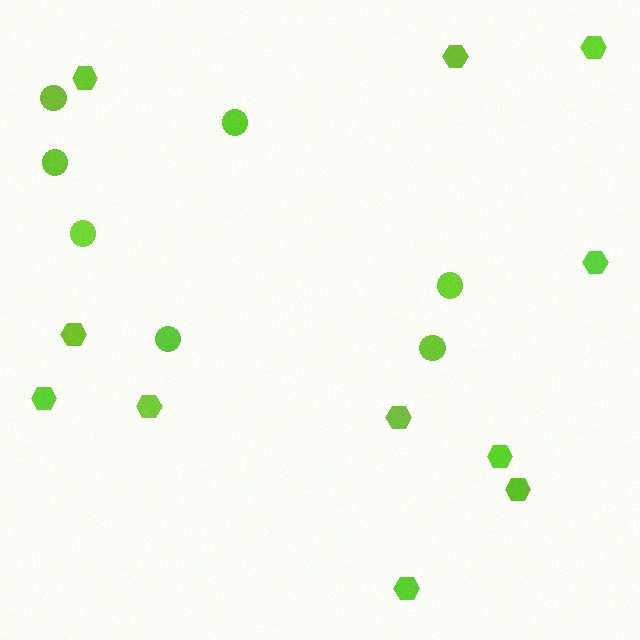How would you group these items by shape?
There are 2 groups: one group of hexagons (11) and one group of circles (7).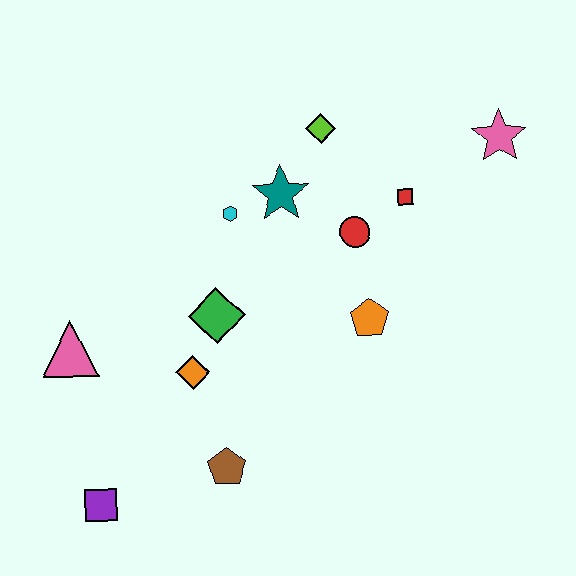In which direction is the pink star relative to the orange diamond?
The pink star is to the right of the orange diamond.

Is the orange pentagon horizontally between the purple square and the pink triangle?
No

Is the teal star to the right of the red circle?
No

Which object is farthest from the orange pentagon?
The purple square is farthest from the orange pentagon.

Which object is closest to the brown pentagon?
The orange diamond is closest to the brown pentagon.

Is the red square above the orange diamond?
Yes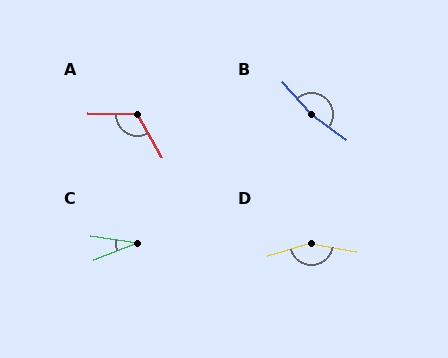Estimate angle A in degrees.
Approximately 122 degrees.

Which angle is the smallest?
C, at approximately 30 degrees.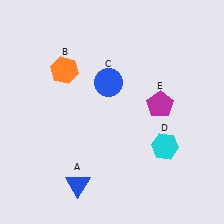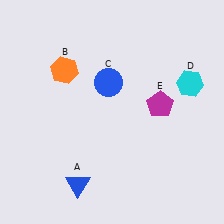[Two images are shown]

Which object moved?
The cyan hexagon (D) moved up.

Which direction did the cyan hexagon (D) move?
The cyan hexagon (D) moved up.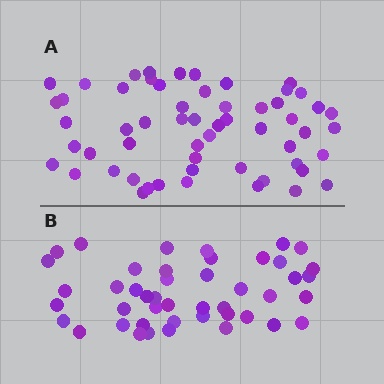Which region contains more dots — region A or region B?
Region A (the top region) has more dots.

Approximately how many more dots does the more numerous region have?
Region A has roughly 12 or so more dots than region B.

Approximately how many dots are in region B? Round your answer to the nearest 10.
About 40 dots. (The exact count is 45, which rounds to 40.)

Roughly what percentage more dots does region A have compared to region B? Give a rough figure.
About 25% more.